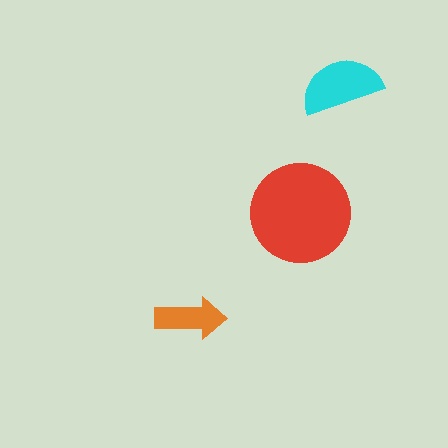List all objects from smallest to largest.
The orange arrow, the cyan semicircle, the red circle.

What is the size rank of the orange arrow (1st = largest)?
3rd.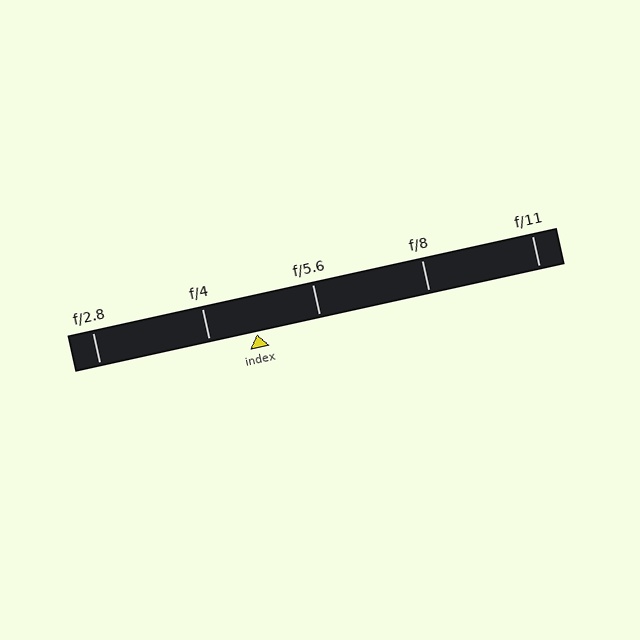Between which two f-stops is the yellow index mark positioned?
The index mark is between f/4 and f/5.6.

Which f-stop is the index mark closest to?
The index mark is closest to f/4.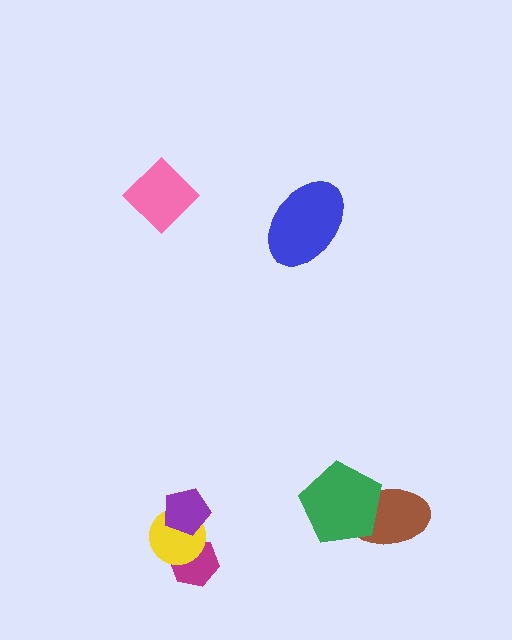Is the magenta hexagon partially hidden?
Yes, it is partially covered by another shape.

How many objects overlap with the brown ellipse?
1 object overlaps with the brown ellipse.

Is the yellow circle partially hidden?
Yes, it is partially covered by another shape.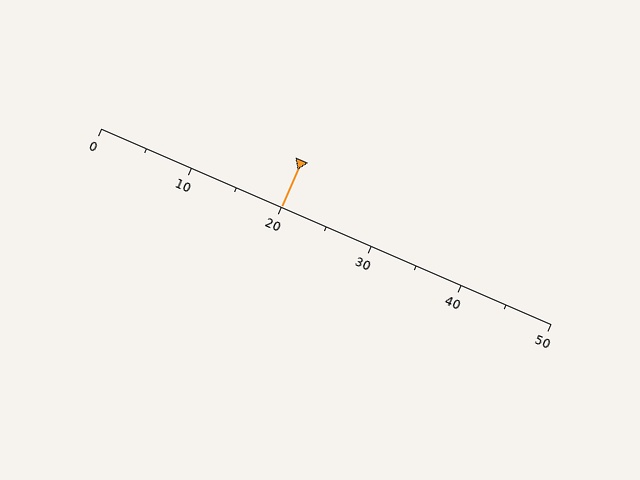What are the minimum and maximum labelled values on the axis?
The axis runs from 0 to 50.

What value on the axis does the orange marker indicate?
The marker indicates approximately 20.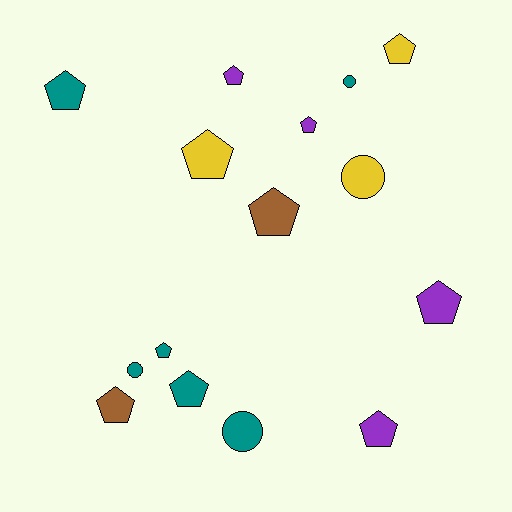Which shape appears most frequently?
Pentagon, with 11 objects.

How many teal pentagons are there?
There are 3 teal pentagons.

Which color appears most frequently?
Teal, with 6 objects.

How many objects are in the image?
There are 15 objects.